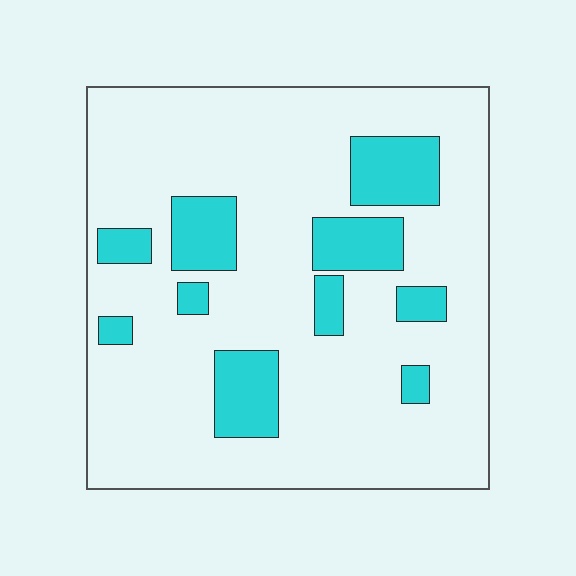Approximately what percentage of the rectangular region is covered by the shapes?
Approximately 20%.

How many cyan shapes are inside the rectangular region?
10.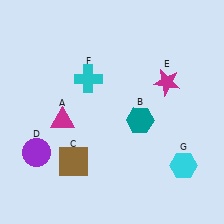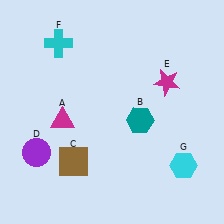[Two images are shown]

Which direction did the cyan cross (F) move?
The cyan cross (F) moved up.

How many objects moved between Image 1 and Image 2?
1 object moved between the two images.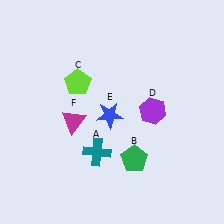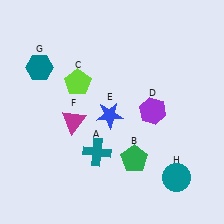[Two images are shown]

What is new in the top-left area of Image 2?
A teal hexagon (G) was added in the top-left area of Image 2.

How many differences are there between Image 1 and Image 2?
There are 2 differences between the two images.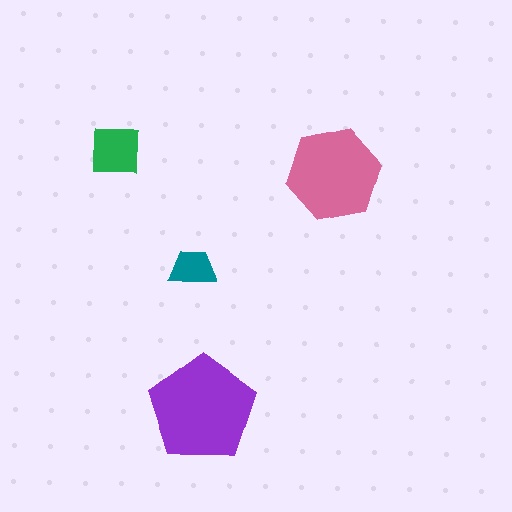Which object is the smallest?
The teal trapezoid.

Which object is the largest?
The purple pentagon.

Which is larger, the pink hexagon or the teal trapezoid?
The pink hexagon.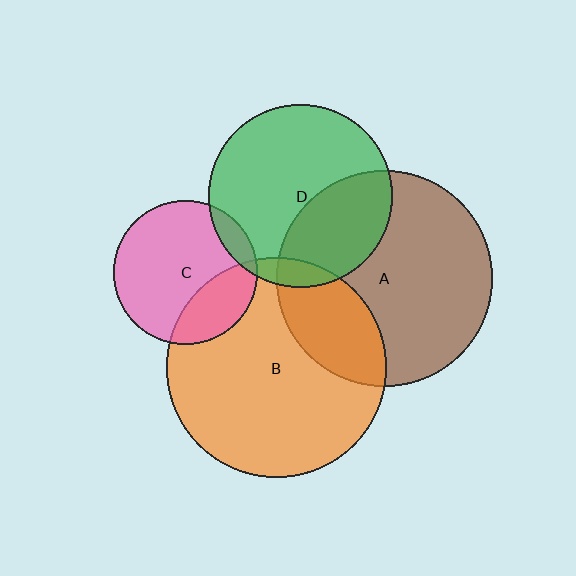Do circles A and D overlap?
Yes.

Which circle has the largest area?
Circle B (orange).